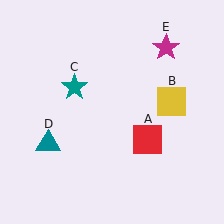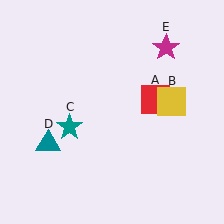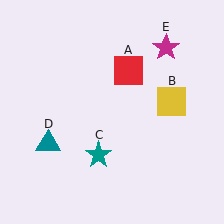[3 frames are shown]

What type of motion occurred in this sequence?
The red square (object A), teal star (object C) rotated counterclockwise around the center of the scene.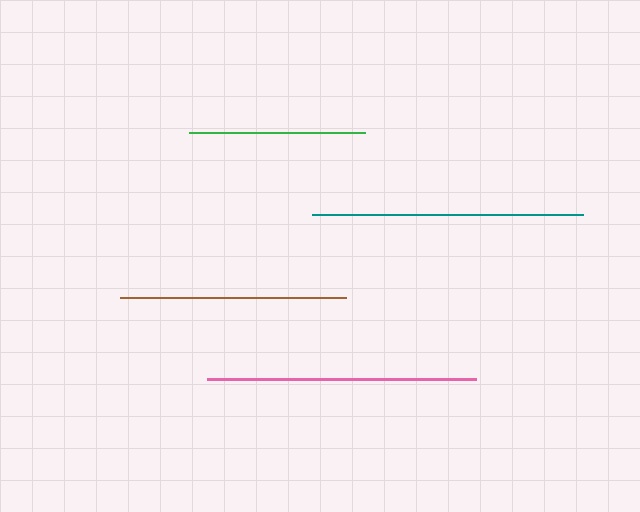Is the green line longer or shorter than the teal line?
The teal line is longer than the green line.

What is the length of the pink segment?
The pink segment is approximately 268 pixels long.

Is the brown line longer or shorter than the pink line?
The pink line is longer than the brown line.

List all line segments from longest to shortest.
From longest to shortest: teal, pink, brown, green.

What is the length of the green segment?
The green segment is approximately 176 pixels long.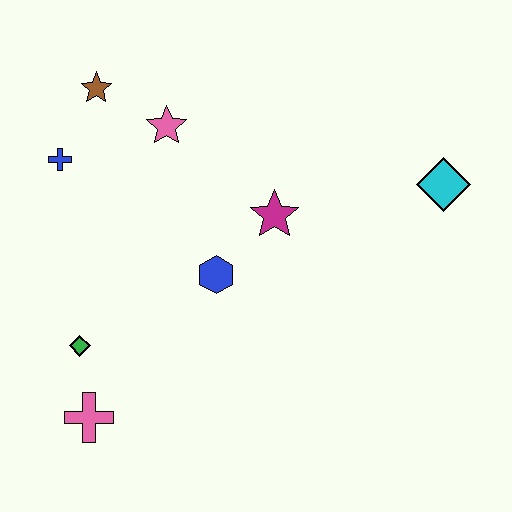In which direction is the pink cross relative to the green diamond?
The pink cross is below the green diamond.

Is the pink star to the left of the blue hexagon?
Yes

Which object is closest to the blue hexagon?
The magenta star is closest to the blue hexagon.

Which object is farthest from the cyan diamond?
The pink cross is farthest from the cyan diamond.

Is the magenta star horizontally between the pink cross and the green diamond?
No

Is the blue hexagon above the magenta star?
No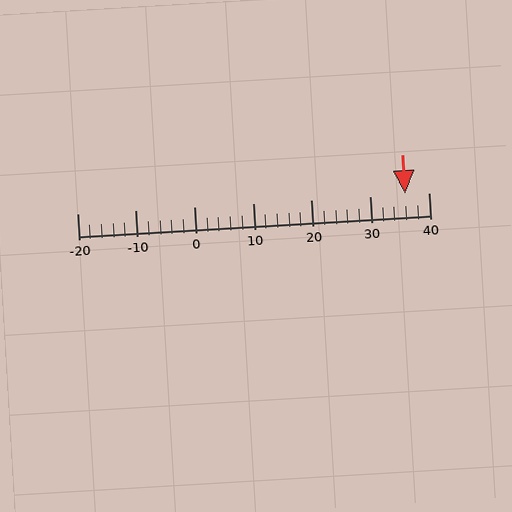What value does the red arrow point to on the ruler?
The red arrow points to approximately 36.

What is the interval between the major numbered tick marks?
The major tick marks are spaced 10 units apart.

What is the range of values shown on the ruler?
The ruler shows values from -20 to 40.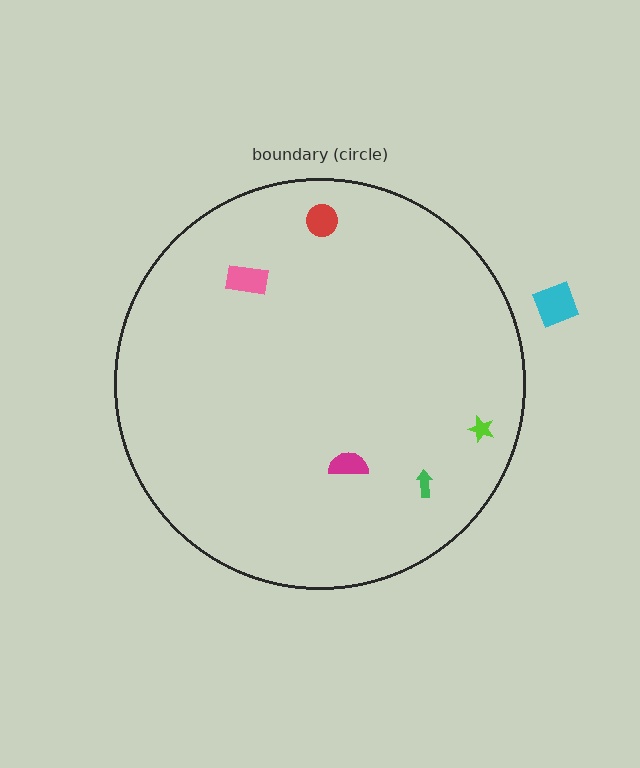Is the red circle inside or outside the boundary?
Inside.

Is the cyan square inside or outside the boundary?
Outside.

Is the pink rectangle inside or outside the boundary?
Inside.